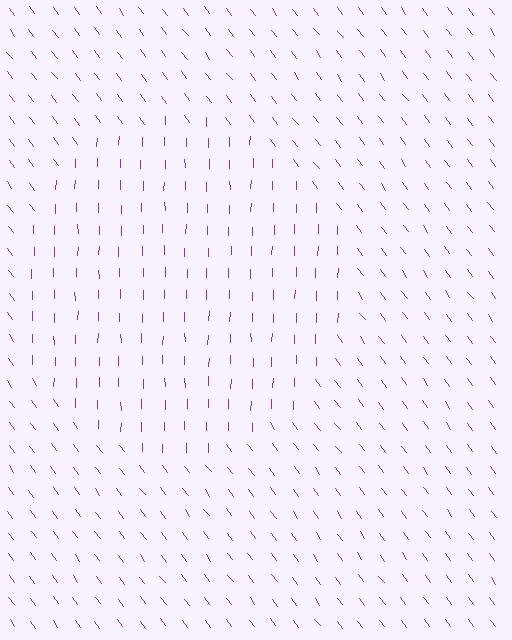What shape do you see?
I see a circle.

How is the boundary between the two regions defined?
The boundary is defined purely by a change in line orientation (approximately 37 degrees difference). All lines are the same color and thickness.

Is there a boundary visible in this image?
Yes, there is a texture boundary formed by a change in line orientation.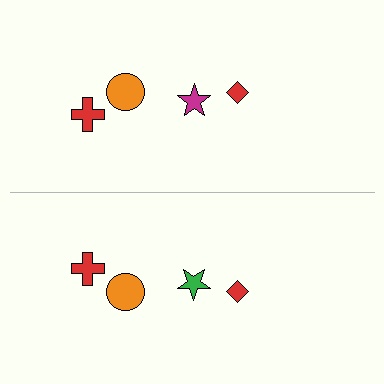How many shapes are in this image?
There are 8 shapes in this image.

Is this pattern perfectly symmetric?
No, the pattern is not perfectly symmetric. The green star on the bottom side breaks the symmetry — its mirror counterpart is magenta.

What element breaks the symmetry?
The green star on the bottom side breaks the symmetry — its mirror counterpart is magenta.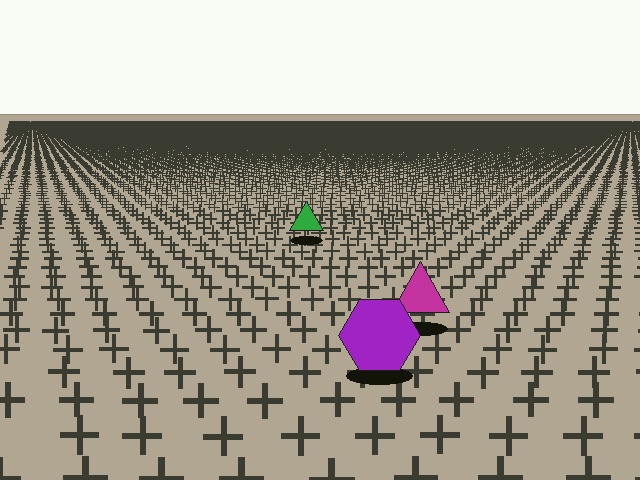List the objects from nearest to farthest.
From nearest to farthest: the purple hexagon, the magenta triangle, the green triangle.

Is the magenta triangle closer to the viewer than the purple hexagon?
No. The purple hexagon is closer — you can tell from the texture gradient: the ground texture is coarser near it.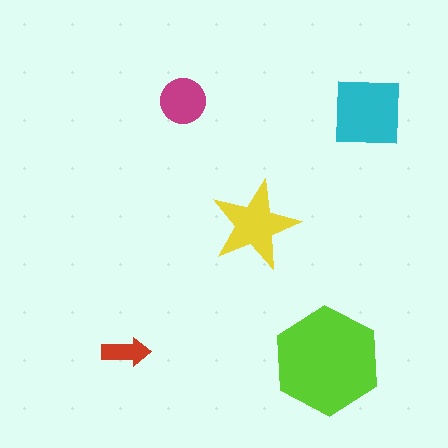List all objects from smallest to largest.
The red arrow, the magenta circle, the yellow star, the cyan square, the lime hexagon.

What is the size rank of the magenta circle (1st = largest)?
4th.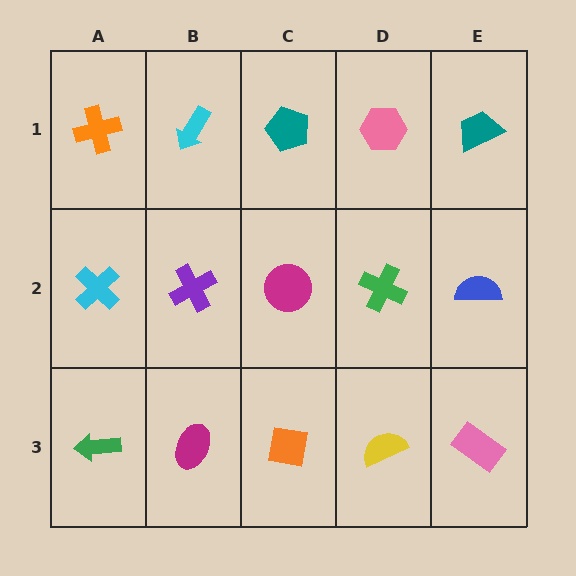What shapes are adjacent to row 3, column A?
A cyan cross (row 2, column A), a magenta ellipse (row 3, column B).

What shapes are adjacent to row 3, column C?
A magenta circle (row 2, column C), a magenta ellipse (row 3, column B), a yellow semicircle (row 3, column D).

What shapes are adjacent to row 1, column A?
A cyan cross (row 2, column A), a cyan arrow (row 1, column B).